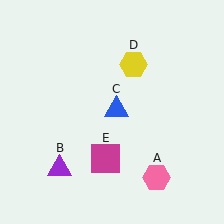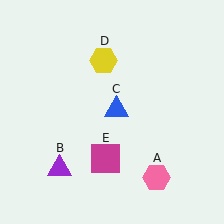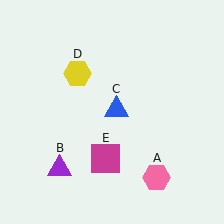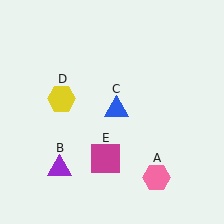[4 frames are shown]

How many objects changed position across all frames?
1 object changed position: yellow hexagon (object D).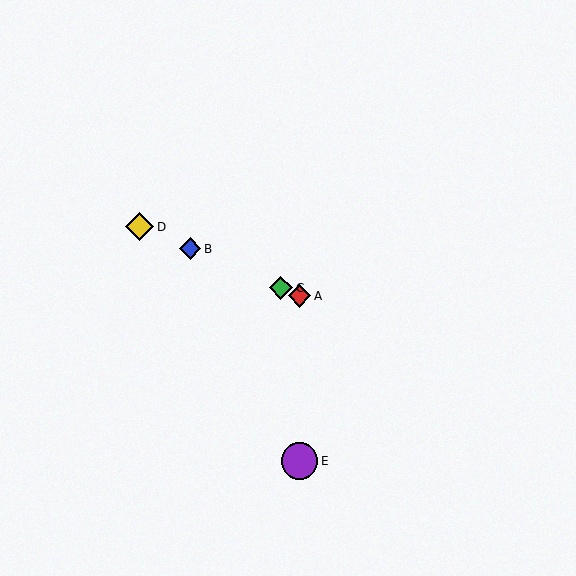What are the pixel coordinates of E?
Object E is at (299, 461).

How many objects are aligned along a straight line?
4 objects (A, B, C, D) are aligned along a straight line.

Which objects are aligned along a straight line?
Objects A, B, C, D are aligned along a straight line.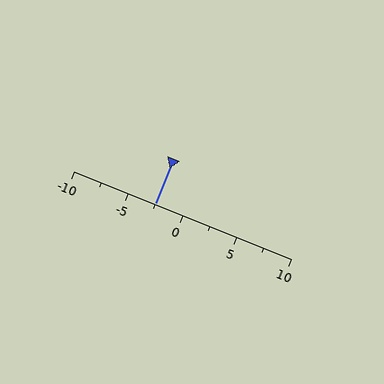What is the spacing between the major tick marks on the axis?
The major ticks are spaced 5 apart.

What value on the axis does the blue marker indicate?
The marker indicates approximately -2.5.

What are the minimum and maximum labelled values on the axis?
The axis runs from -10 to 10.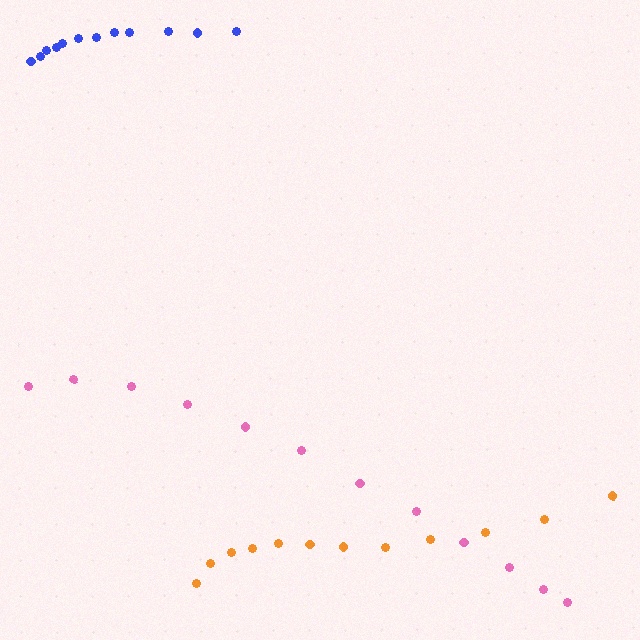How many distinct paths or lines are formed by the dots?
There are 3 distinct paths.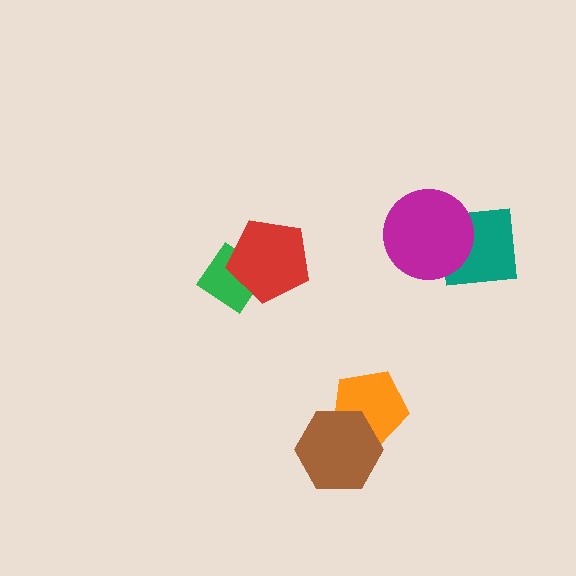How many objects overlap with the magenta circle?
1 object overlaps with the magenta circle.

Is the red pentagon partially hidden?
No, no other shape covers it.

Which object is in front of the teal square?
The magenta circle is in front of the teal square.